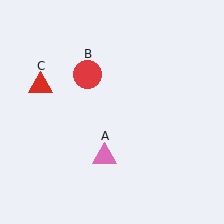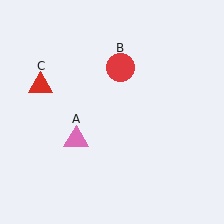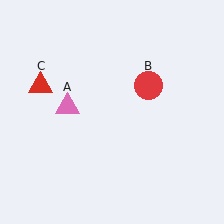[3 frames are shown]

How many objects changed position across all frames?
2 objects changed position: pink triangle (object A), red circle (object B).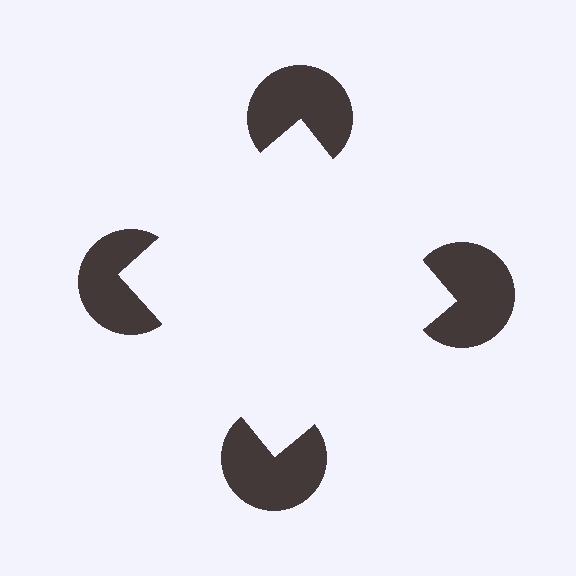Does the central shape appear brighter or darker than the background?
It typically appears slightly brighter than the background, even though no actual brightness change is drawn.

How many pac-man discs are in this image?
There are 4 — one at each vertex of the illusory square.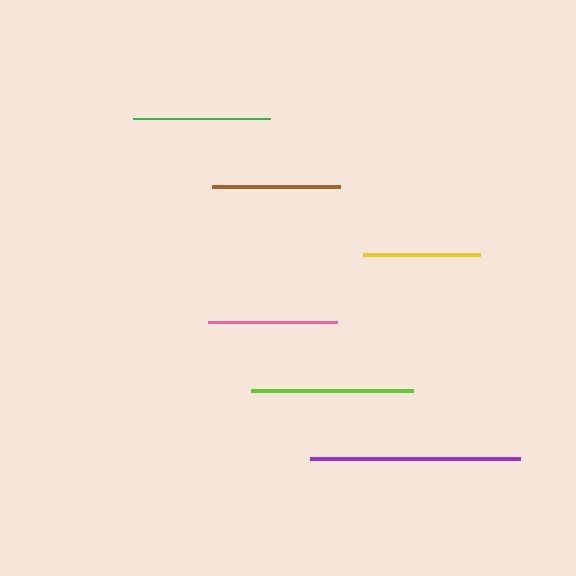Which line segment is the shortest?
The yellow line is the shortest at approximately 118 pixels.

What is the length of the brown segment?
The brown segment is approximately 127 pixels long.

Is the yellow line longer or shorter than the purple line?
The purple line is longer than the yellow line.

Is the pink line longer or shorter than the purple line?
The purple line is longer than the pink line.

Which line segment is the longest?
The purple line is the longest at approximately 210 pixels.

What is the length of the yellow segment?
The yellow segment is approximately 118 pixels long.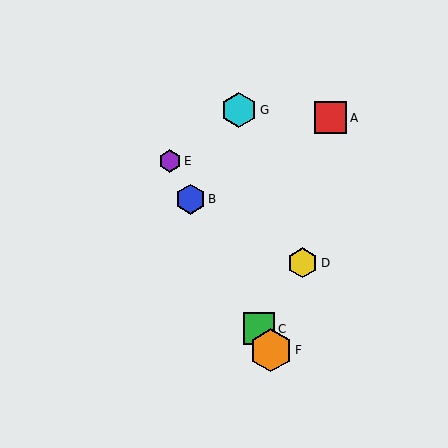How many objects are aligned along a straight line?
4 objects (B, C, E, F) are aligned along a straight line.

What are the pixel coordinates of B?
Object B is at (190, 199).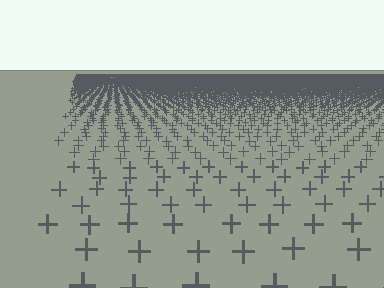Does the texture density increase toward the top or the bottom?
Density increases toward the top.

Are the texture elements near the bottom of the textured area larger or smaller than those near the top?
Larger. Near the bottom, elements are closer to the viewer and appear at a bigger on-screen size.